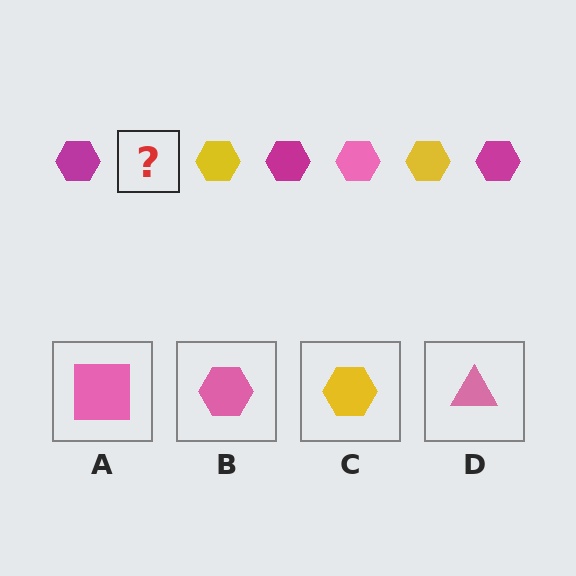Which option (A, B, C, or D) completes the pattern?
B.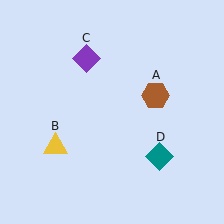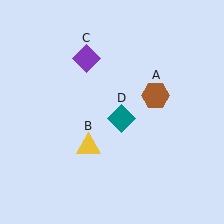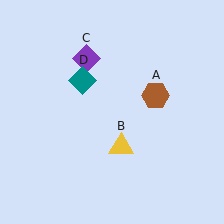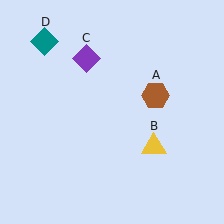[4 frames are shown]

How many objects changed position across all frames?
2 objects changed position: yellow triangle (object B), teal diamond (object D).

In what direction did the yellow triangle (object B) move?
The yellow triangle (object B) moved right.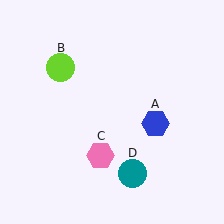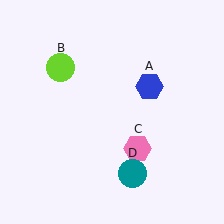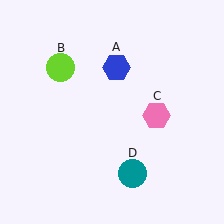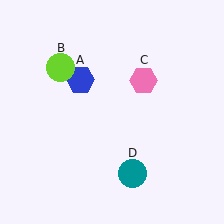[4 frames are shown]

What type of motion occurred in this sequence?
The blue hexagon (object A), pink hexagon (object C) rotated counterclockwise around the center of the scene.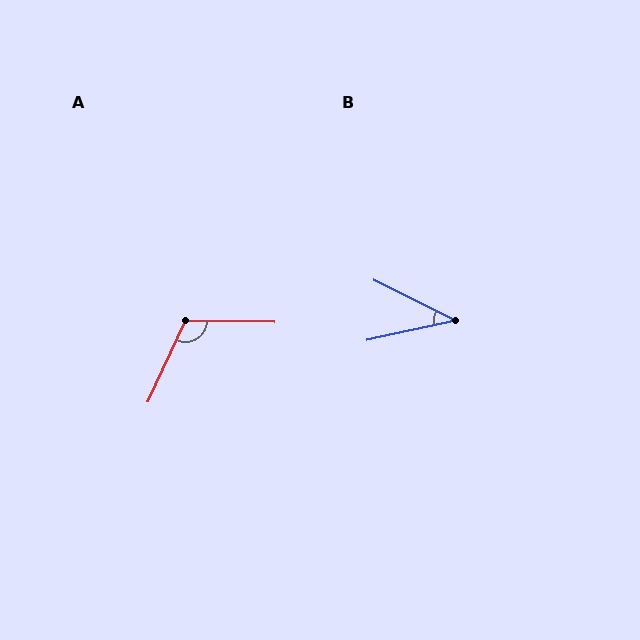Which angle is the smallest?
B, at approximately 39 degrees.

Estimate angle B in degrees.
Approximately 39 degrees.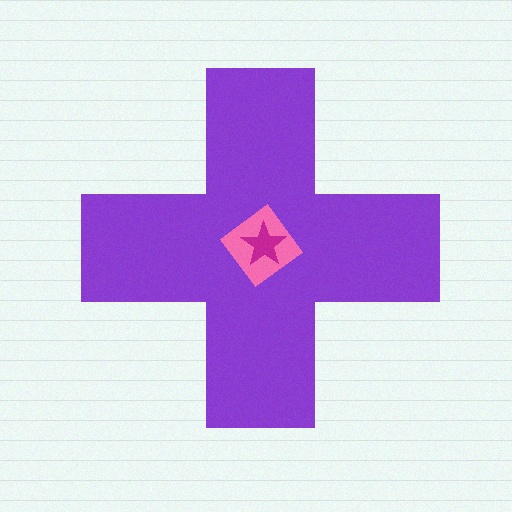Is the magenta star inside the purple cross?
Yes.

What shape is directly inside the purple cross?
The pink diamond.